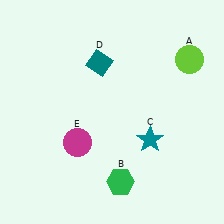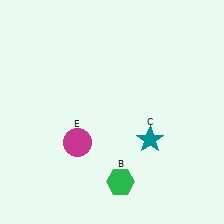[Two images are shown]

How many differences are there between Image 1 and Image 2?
There are 2 differences between the two images.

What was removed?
The teal diamond (D), the lime circle (A) were removed in Image 2.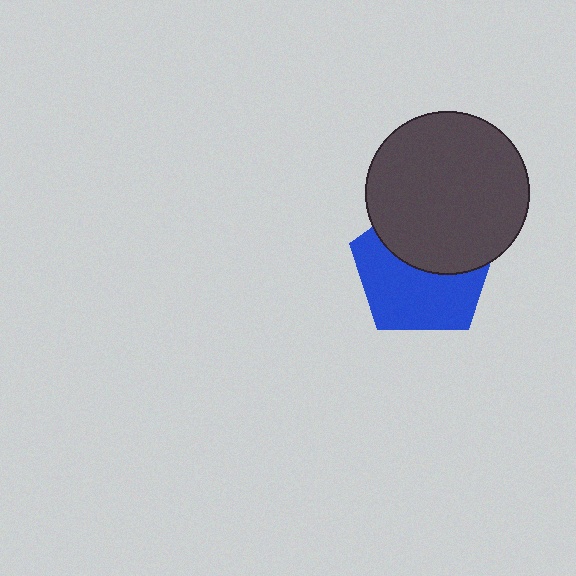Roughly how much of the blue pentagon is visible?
About half of it is visible (roughly 55%).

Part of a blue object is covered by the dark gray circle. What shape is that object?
It is a pentagon.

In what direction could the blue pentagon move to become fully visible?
The blue pentagon could move down. That would shift it out from behind the dark gray circle entirely.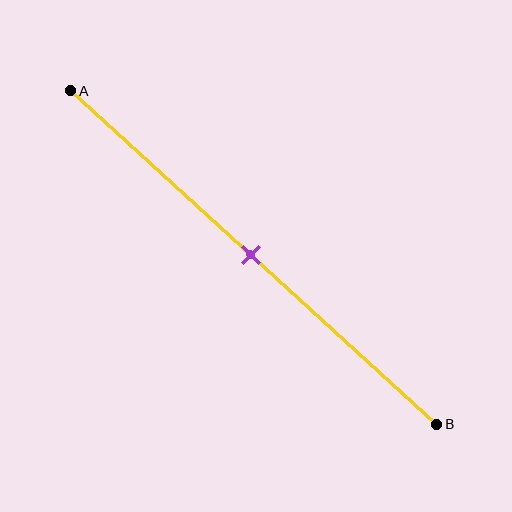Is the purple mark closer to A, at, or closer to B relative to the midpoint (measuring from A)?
The purple mark is approximately at the midpoint of segment AB.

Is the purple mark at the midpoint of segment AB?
Yes, the mark is approximately at the midpoint.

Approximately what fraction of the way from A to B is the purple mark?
The purple mark is approximately 50% of the way from A to B.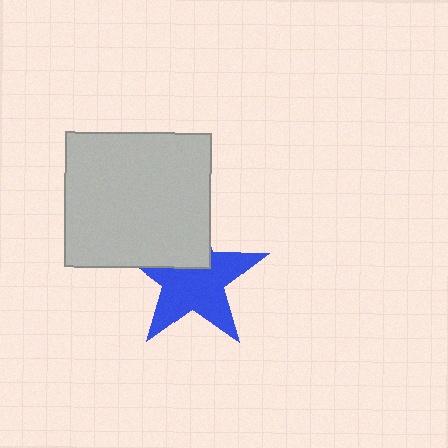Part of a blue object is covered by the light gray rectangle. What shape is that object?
It is a star.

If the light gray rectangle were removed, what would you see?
You would see the complete blue star.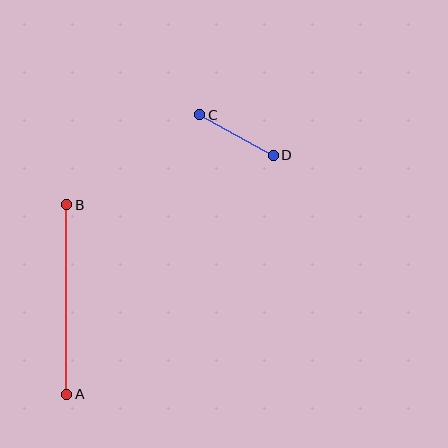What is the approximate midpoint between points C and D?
The midpoint is at approximately (236, 135) pixels.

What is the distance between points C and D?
The distance is approximately 84 pixels.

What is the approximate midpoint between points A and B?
The midpoint is at approximately (67, 300) pixels.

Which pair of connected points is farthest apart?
Points A and B are farthest apart.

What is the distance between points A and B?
The distance is approximately 190 pixels.